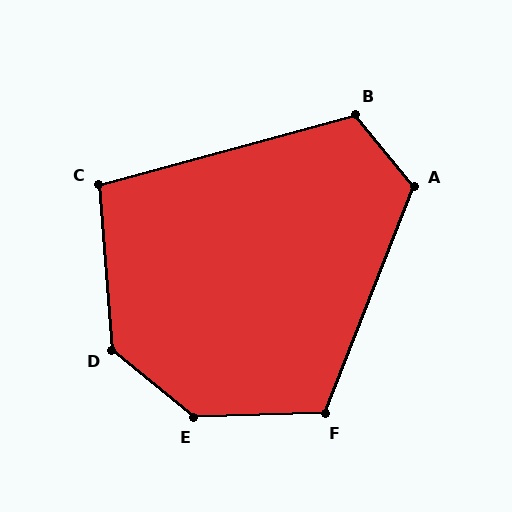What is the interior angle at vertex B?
Approximately 114 degrees (obtuse).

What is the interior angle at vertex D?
Approximately 133 degrees (obtuse).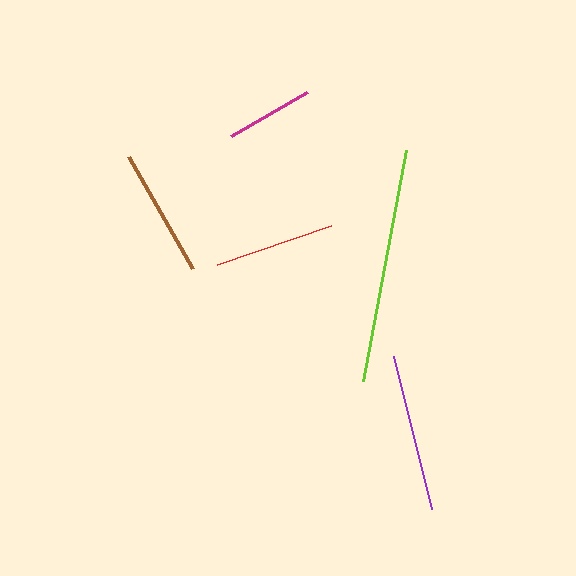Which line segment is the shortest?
The magenta line is the shortest at approximately 88 pixels.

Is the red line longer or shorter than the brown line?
The brown line is longer than the red line.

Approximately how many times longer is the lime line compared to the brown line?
The lime line is approximately 1.8 times the length of the brown line.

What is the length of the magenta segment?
The magenta segment is approximately 88 pixels long.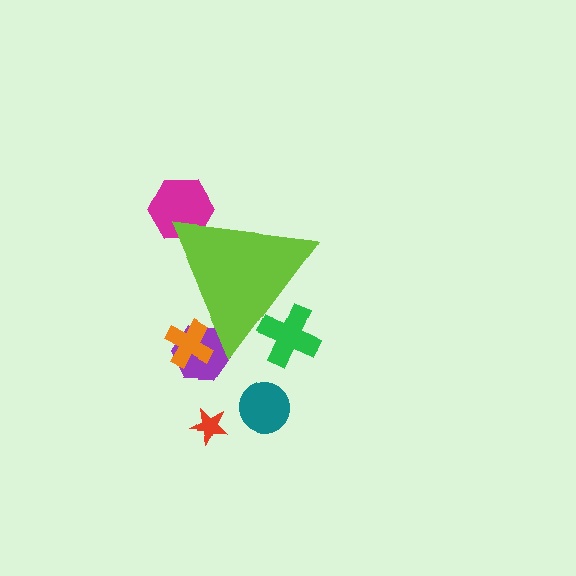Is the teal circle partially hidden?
No, the teal circle is fully visible.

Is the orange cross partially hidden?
Yes, the orange cross is partially hidden behind the lime triangle.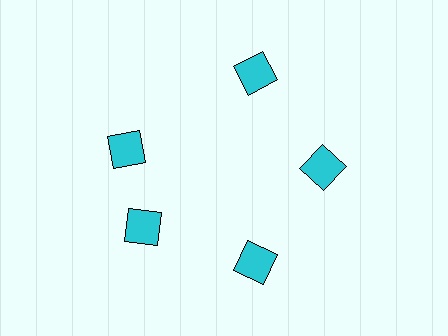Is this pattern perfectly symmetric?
No. The 5 cyan squares are arranged in a ring, but one element near the 10 o'clock position is rotated out of alignment along the ring, breaking the 5-fold rotational symmetry.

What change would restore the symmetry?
The symmetry would be restored by rotating it back into even spacing with its neighbors so that all 5 squares sit at equal angles and equal distance from the center.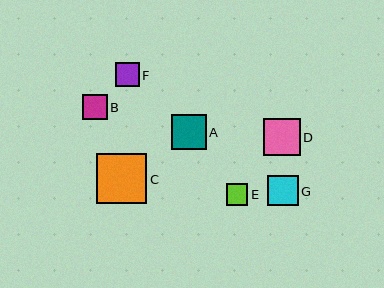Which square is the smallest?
Square E is the smallest with a size of approximately 21 pixels.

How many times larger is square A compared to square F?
Square A is approximately 1.5 times the size of square F.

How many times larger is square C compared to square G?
Square C is approximately 1.6 times the size of square G.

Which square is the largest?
Square C is the largest with a size of approximately 50 pixels.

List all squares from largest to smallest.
From largest to smallest: C, D, A, G, B, F, E.